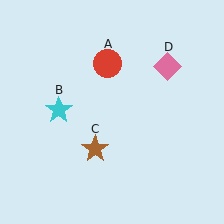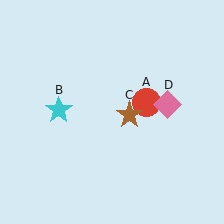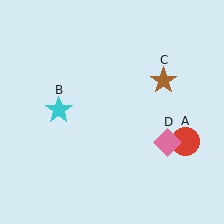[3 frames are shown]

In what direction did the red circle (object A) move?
The red circle (object A) moved down and to the right.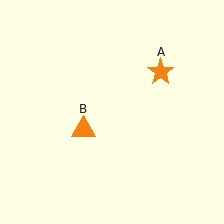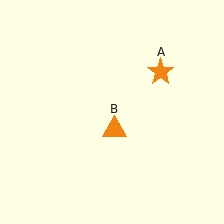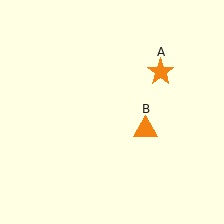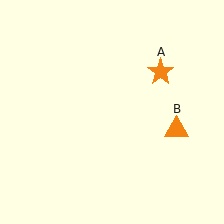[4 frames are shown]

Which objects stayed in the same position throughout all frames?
Orange star (object A) remained stationary.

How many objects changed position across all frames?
1 object changed position: orange triangle (object B).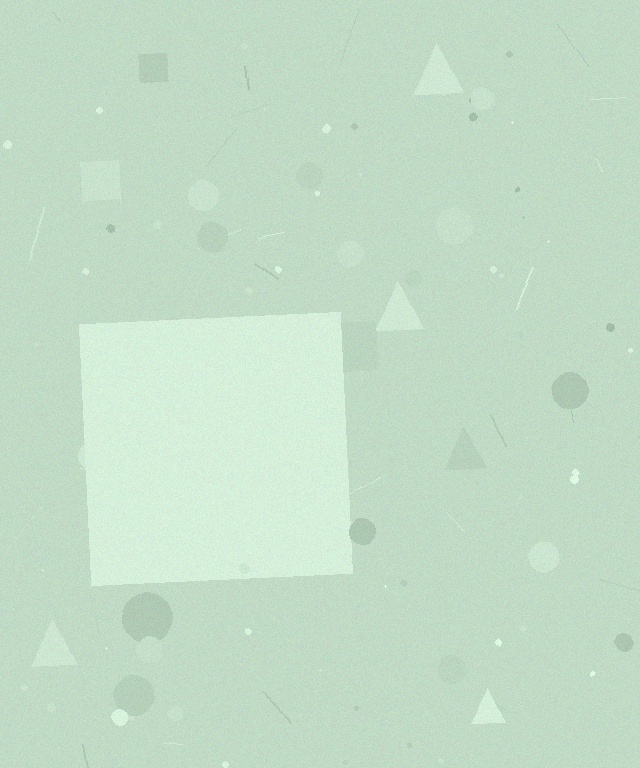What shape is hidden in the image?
A square is hidden in the image.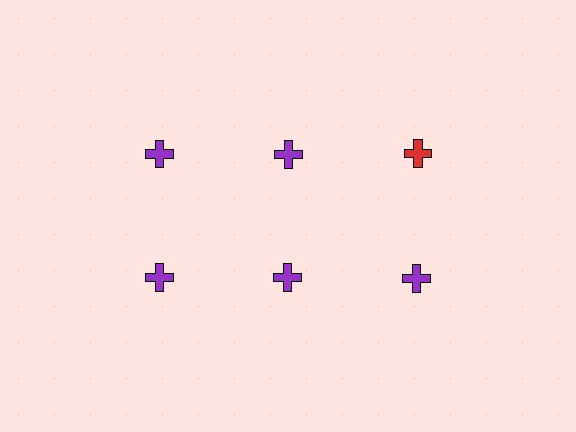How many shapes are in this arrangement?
There are 6 shapes arranged in a grid pattern.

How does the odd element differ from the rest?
It has a different color: red instead of purple.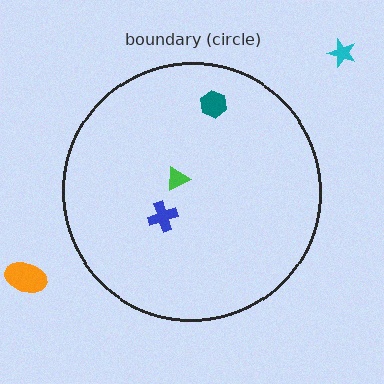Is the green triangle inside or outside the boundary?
Inside.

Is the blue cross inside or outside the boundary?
Inside.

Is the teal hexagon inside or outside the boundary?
Inside.